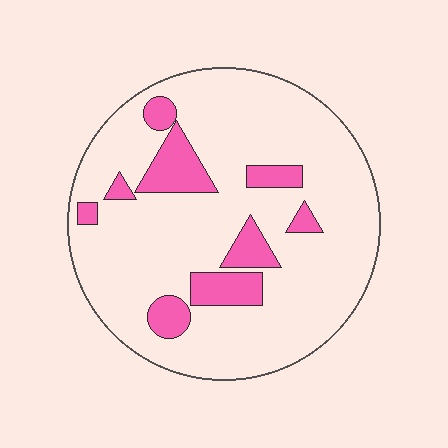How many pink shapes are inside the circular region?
9.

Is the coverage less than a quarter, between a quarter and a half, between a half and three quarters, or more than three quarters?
Less than a quarter.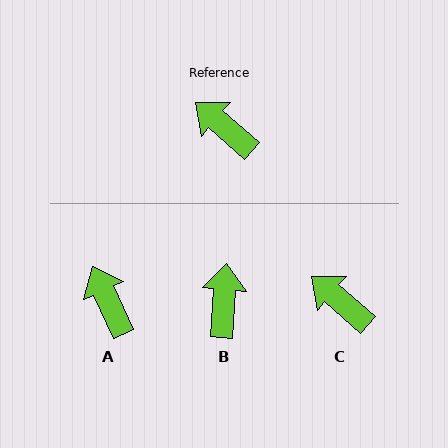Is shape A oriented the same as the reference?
No, it is off by about 24 degrees.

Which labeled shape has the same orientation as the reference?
C.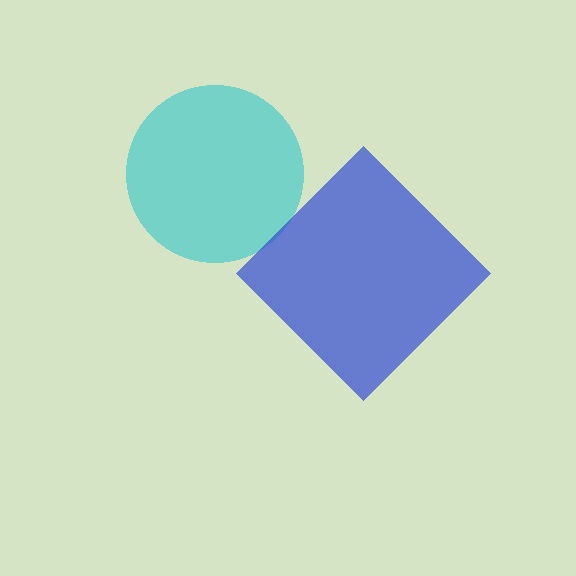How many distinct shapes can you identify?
There are 2 distinct shapes: a cyan circle, a blue diamond.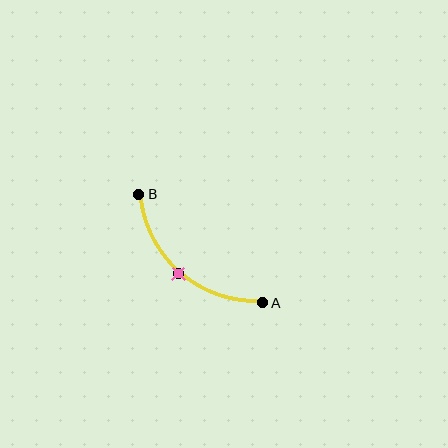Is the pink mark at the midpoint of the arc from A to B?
Yes. The pink mark lies on the arc at equal arc-length from both A and B — it is the arc midpoint.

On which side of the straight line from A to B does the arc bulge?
The arc bulges below and to the left of the straight line connecting A and B.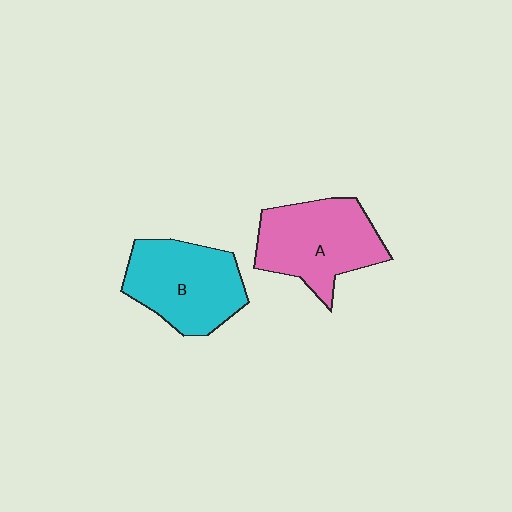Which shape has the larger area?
Shape A (pink).